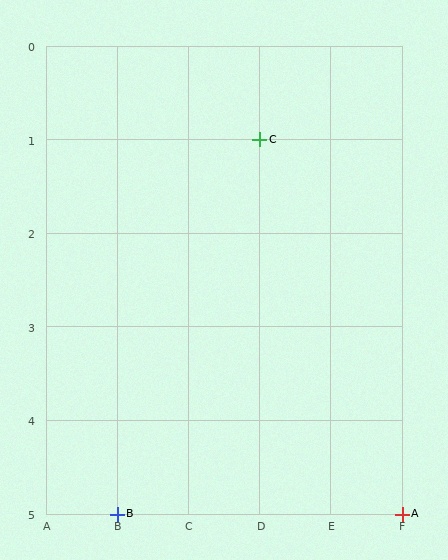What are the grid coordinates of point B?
Point B is at grid coordinates (B, 5).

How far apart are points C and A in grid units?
Points C and A are 2 columns and 4 rows apart (about 4.5 grid units diagonally).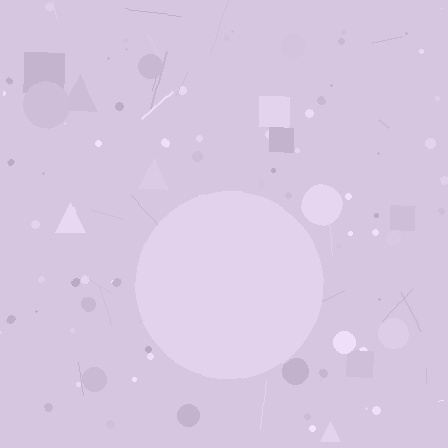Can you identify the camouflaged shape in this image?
The camouflaged shape is a circle.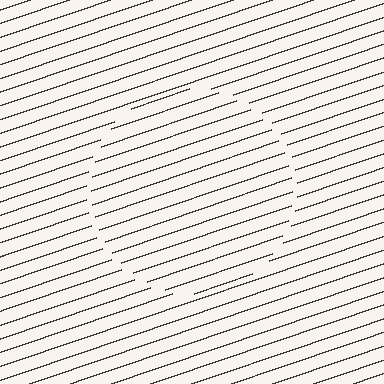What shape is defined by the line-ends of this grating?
An illusory circle. The interior of the shape contains the same grating, shifted by half a period — the contour is defined by the phase discontinuity where line-ends from the inner and outer gratings abut.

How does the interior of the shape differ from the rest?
The interior of the shape contains the same grating, shifted by half a period — the contour is defined by the phase discontinuity where line-ends from the inner and outer gratings abut.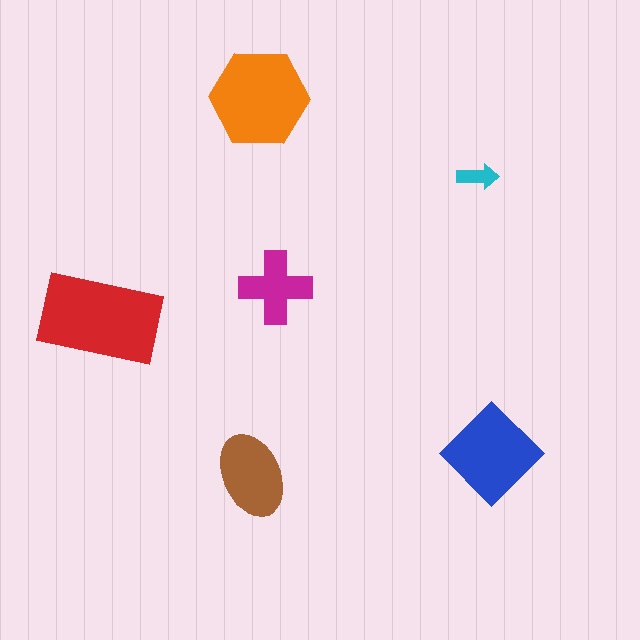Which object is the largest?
The red rectangle.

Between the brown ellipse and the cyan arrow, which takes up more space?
The brown ellipse.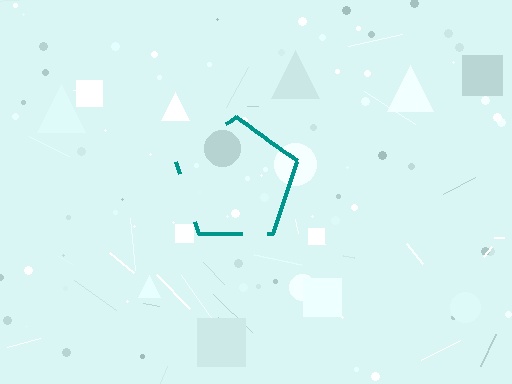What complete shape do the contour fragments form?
The contour fragments form a pentagon.